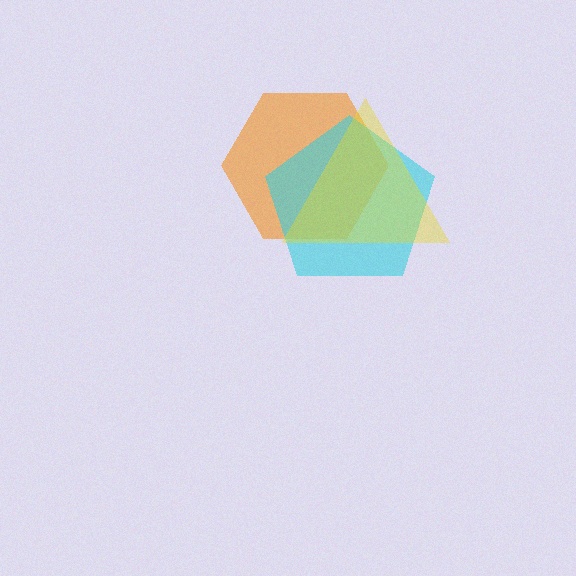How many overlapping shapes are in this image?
There are 3 overlapping shapes in the image.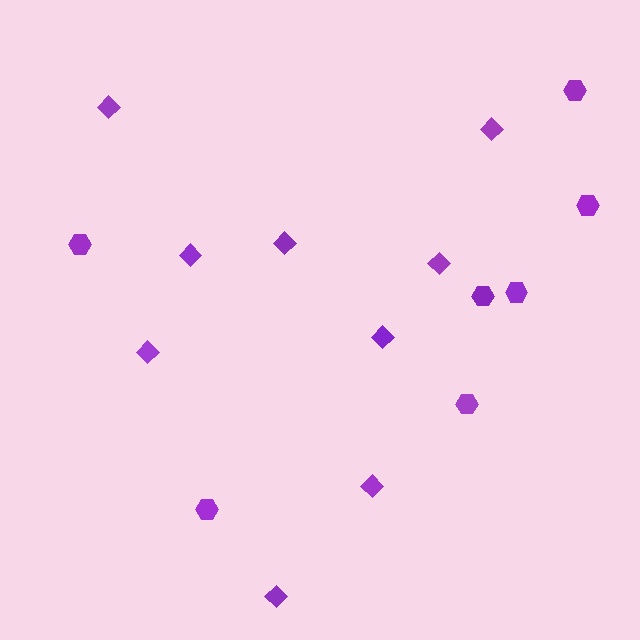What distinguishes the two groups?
There are 2 groups: one group of hexagons (7) and one group of diamonds (9).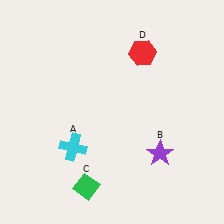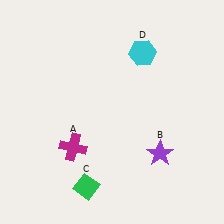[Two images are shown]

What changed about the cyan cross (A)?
In Image 1, A is cyan. In Image 2, it changed to magenta.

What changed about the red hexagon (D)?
In Image 1, D is red. In Image 2, it changed to cyan.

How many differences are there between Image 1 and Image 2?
There are 2 differences between the two images.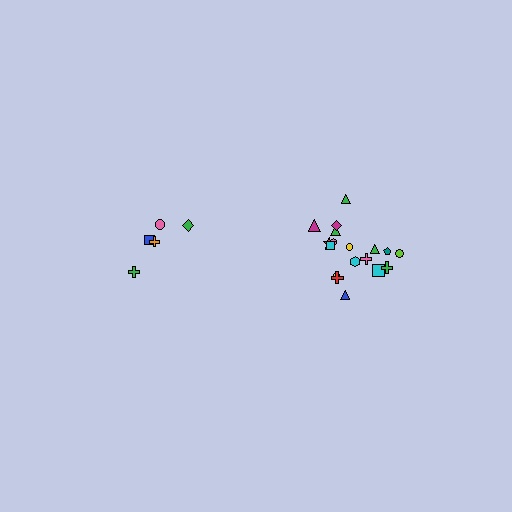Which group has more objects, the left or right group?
The right group.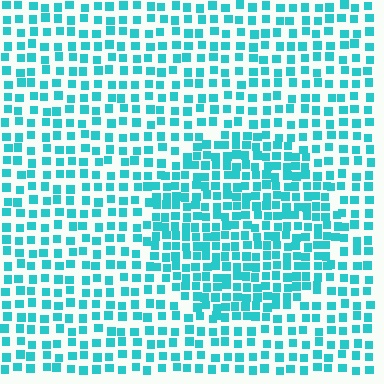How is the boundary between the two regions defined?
The boundary is defined by a change in element density (approximately 1.7x ratio). All elements are the same color, size, and shape.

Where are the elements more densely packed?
The elements are more densely packed inside the circle boundary.